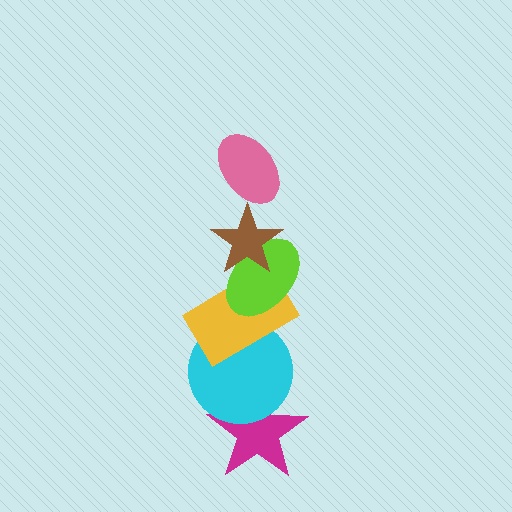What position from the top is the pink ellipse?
The pink ellipse is 1st from the top.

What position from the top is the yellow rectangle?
The yellow rectangle is 4th from the top.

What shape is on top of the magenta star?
The cyan circle is on top of the magenta star.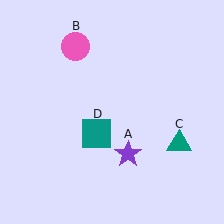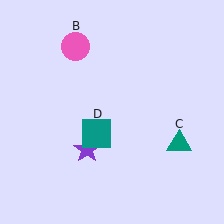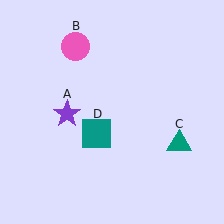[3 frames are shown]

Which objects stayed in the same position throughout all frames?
Pink circle (object B) and teal triangle (object C) and teal square (object D) remained stationary.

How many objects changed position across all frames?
1 object changed position: purple star (object A).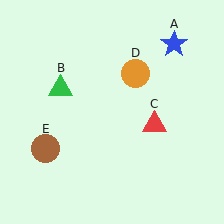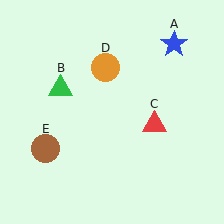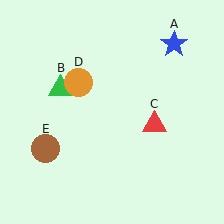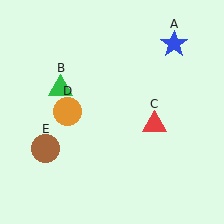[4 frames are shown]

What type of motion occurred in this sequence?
The orange circle (object D) rotated counterclockwise around the center of the scene.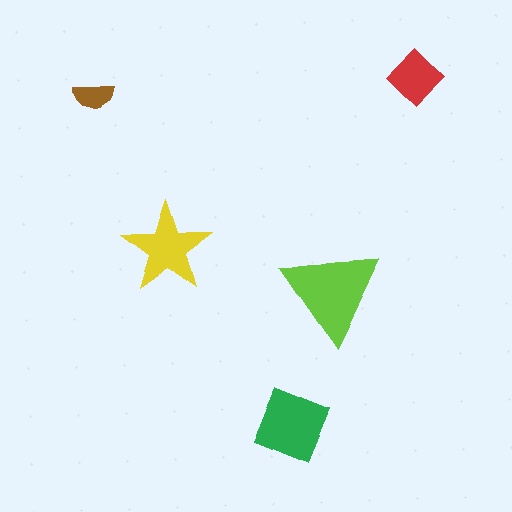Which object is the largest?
The lime triangle.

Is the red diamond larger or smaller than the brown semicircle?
Larger.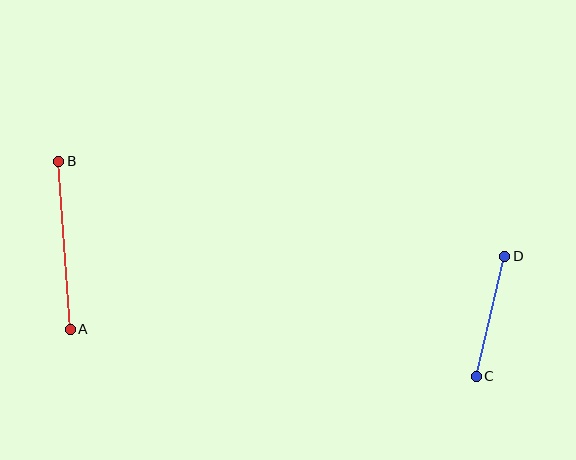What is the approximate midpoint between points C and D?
The midpoint is at approximately (490, 316) pixels.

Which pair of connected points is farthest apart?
Points A and B are farthest apart.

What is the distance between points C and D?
The distance is approximately 123 pixels.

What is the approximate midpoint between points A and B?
The midpoint is at approximately (64, 245) pixels.